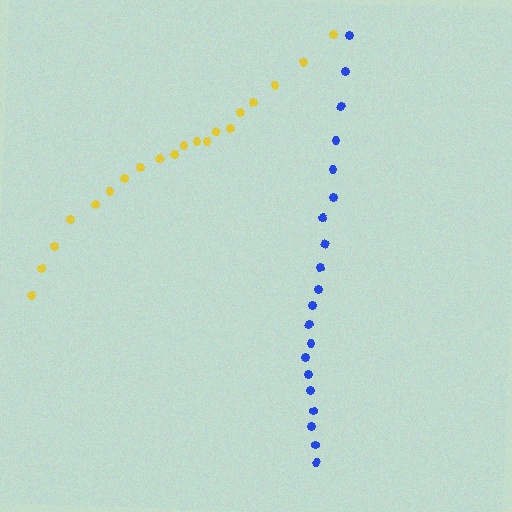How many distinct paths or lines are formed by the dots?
There are 2 distinct paths.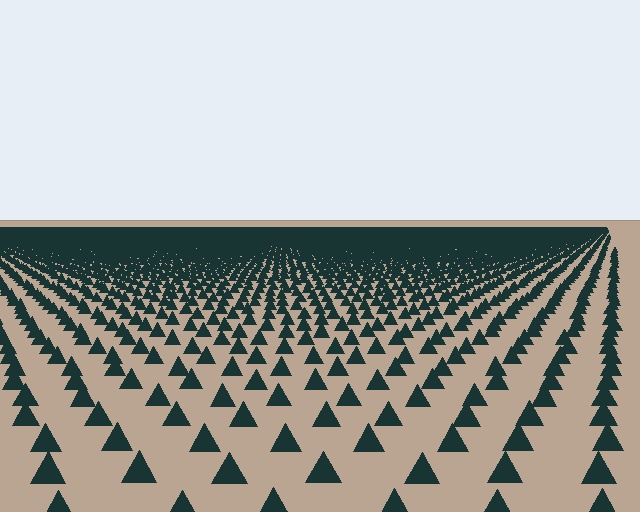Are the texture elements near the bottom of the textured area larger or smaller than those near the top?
Larger. Near the bottom, elements are closer to the viewer and appear at a bigger on-screen size.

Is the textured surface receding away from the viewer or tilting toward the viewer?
The surface is receding away from the viewer. Texture elements get smaller and denser toward the top.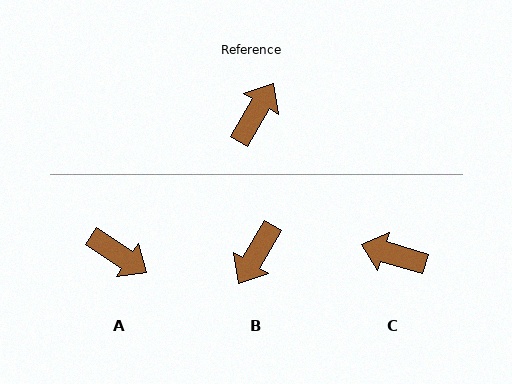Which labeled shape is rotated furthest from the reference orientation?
B, about 180 degrees away.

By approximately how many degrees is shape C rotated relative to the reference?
Approximately 104 degrees counter-clockwise.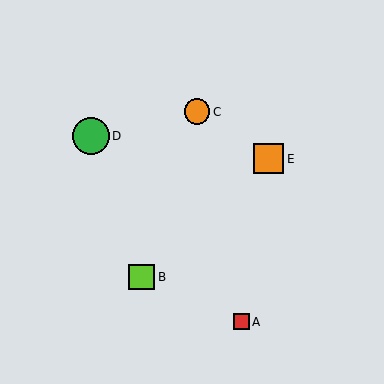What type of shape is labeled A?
Shape A is a red square.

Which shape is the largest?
The green circle (labeled D) is the largest.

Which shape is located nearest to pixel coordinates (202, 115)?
The orange circle (labeled C) at (197, 112) is nearest to that location.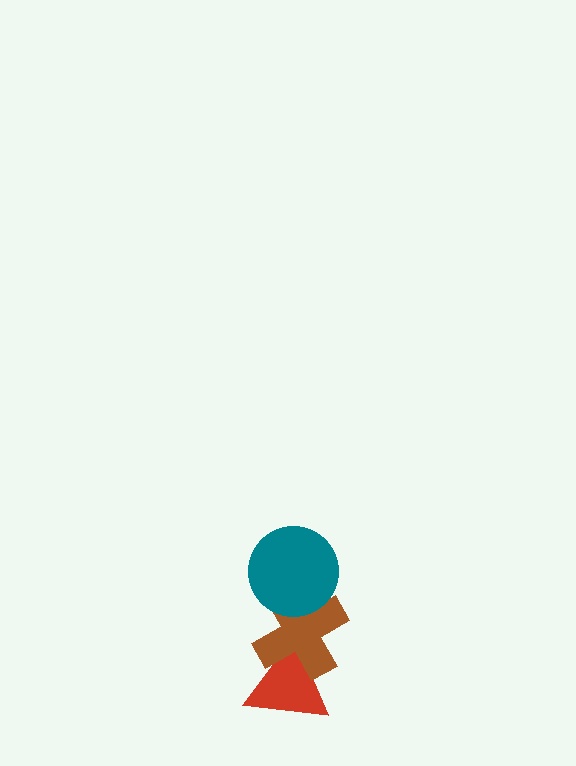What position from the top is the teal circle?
The teal circle is 1st from the top.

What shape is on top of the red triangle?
The brown cross is on top of the red triangle.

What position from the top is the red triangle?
The red triangle is 3rd from the top.